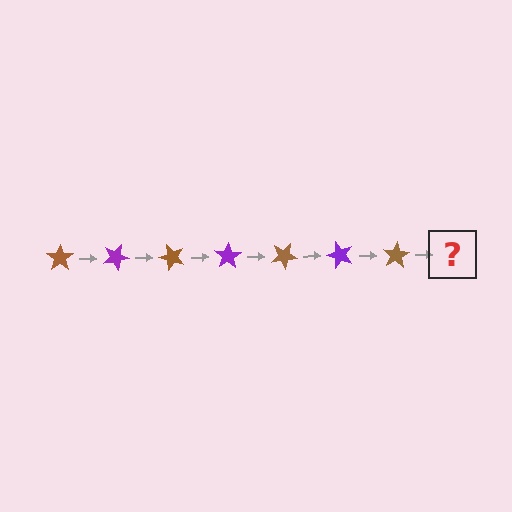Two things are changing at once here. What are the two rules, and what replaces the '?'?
The two rules are that it rotates 25 degrees each step and the color cycles through brown and purple. The '?' should be a purple star, rotated 175 degrees from the start.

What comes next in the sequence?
The next element should be a purple star, rotated 175 degrees from the start.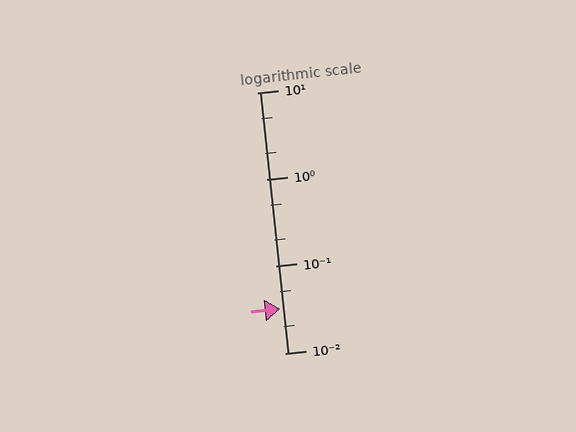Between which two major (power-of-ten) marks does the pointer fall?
The pointer is between 0.01 and 0.1.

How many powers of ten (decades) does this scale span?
The scale spans 3 decades, from 0.01 to 10.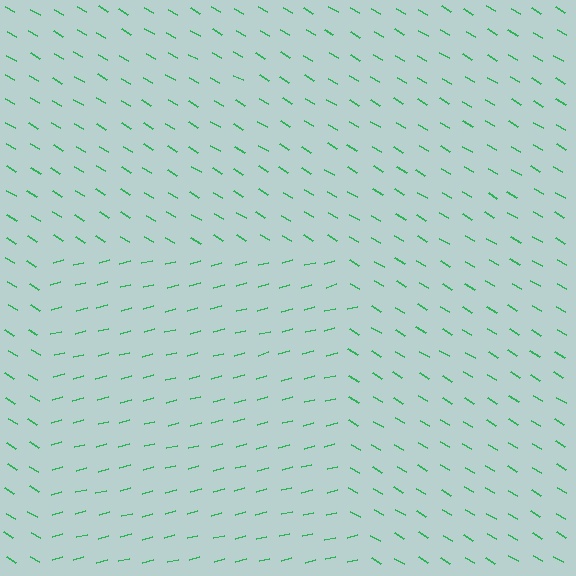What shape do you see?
I see a rectangle.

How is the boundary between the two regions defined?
The boundary is defined purely by a change in line orientation (approximately 45 degrees difference). All lines are the same color and thickness.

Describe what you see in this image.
The image is filled with small green line segments. A rectangle region in the image has lines oriented differently from the surrounding lines, creating a visible texture boundary.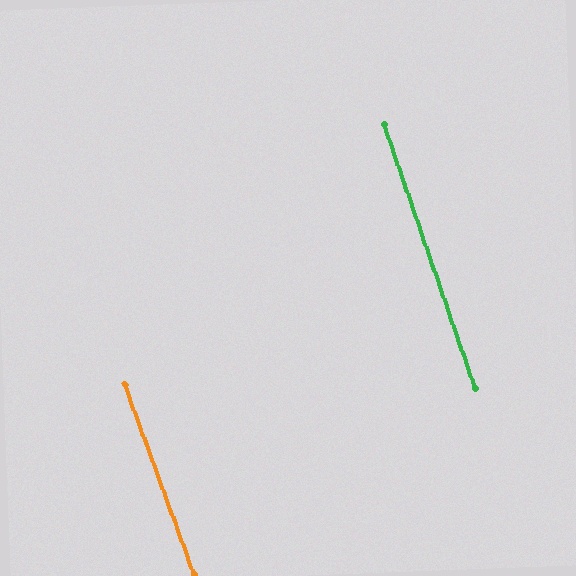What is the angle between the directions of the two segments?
Approximately 1 degree.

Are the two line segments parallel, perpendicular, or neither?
Parallel — their directions differ by only 0.9°.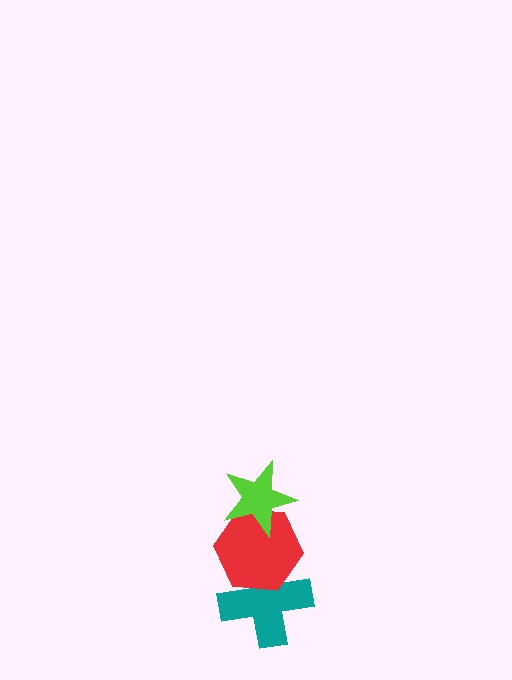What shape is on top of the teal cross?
The red hexagon is on top of the teal cross.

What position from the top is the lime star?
The lime star is 1st from the top.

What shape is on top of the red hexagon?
The lime star is on top of the red hexagon.